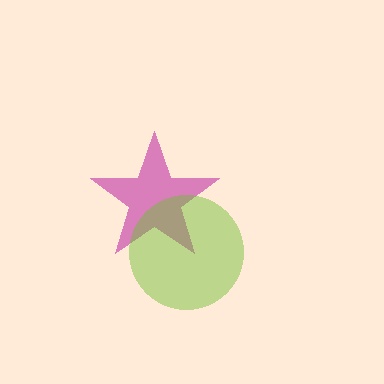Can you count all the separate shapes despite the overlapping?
Yes, there are 2 separate shapes.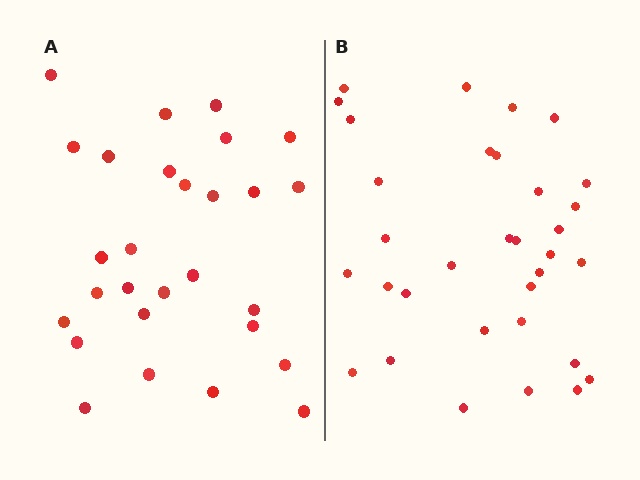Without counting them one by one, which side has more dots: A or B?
Region B (the right region) has more dots.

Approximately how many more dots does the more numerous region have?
Region B has about 5 more dots than region A.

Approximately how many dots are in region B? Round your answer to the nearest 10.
About 30 dots. (The exact count is 33, which rounds to 30.)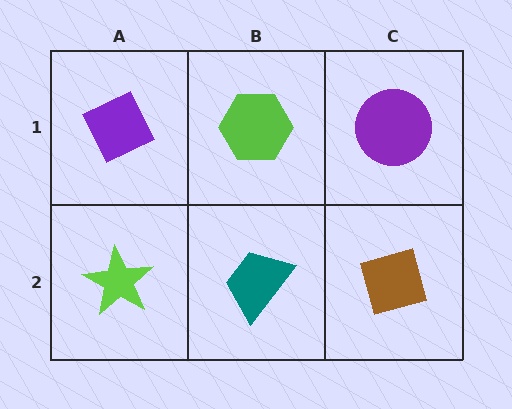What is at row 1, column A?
A purple diamond.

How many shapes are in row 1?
3 shapes.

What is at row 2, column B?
A teal trapezoid.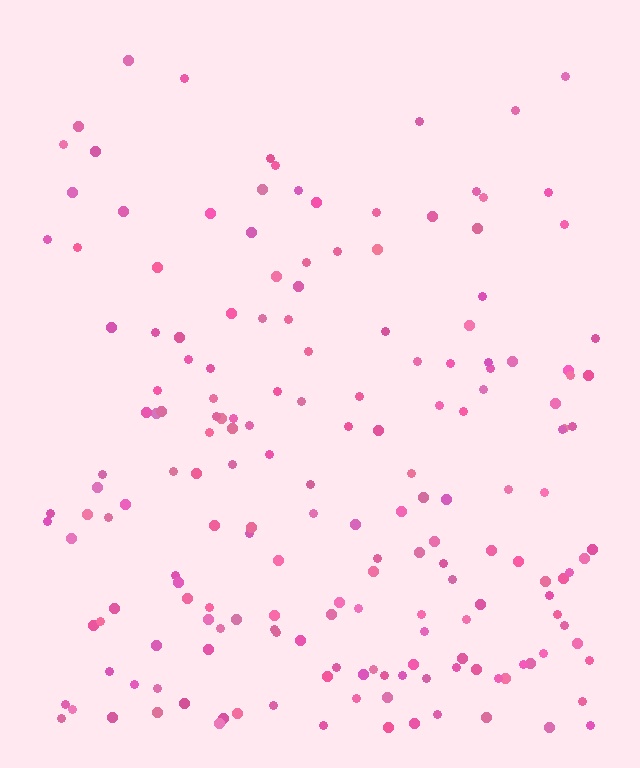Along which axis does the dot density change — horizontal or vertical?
Vertical.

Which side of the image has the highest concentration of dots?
The bottom.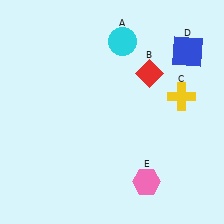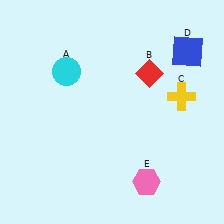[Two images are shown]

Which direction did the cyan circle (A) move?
The cyan circle (A) moved left.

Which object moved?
The cyan circle (A) moved left.